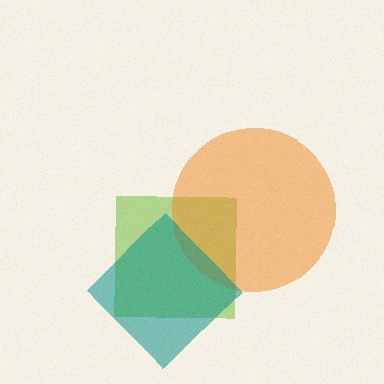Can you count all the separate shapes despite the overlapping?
Yes, there are 3 separate shapes.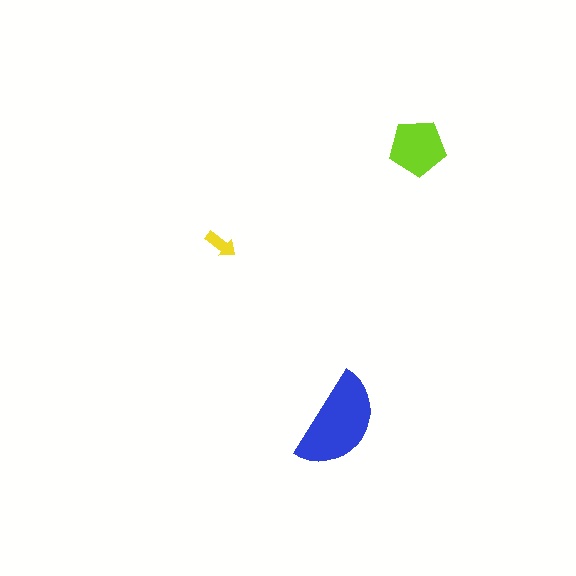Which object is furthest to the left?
The yellow arrow is leftmost.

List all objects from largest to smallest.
The blue semicircle, the lime pentagon, the yellow arrow.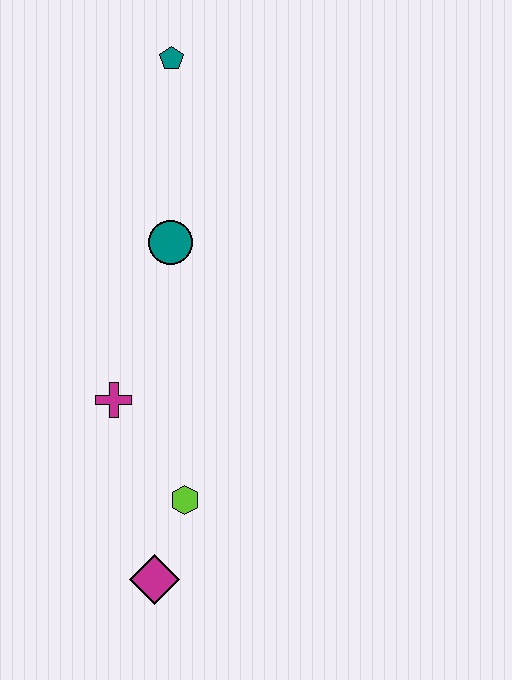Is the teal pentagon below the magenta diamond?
No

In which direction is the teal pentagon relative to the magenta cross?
The teal pentagon is above the magenta cross.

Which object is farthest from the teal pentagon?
The magenta diamond is farthest from the teal pentagon.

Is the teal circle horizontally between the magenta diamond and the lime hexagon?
Yes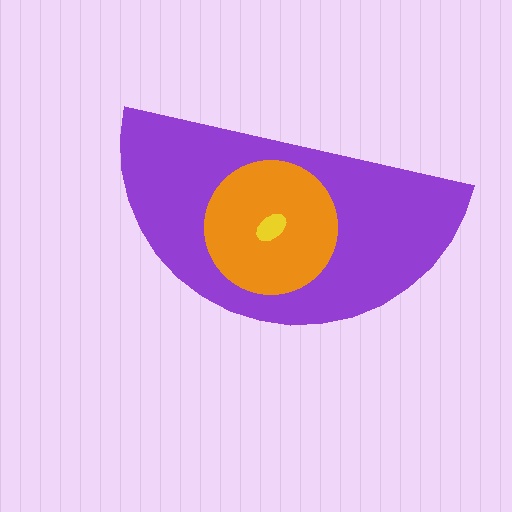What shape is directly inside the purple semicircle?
The orange circle.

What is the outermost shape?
The purple semicircle.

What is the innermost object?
The yellow ellipse.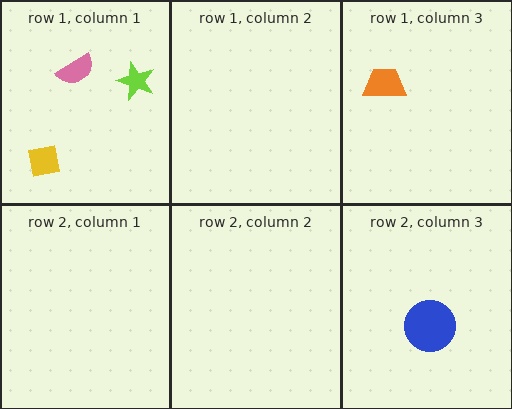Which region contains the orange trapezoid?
The row 1, column 3 region.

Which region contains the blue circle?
The row 2, column 3 region.